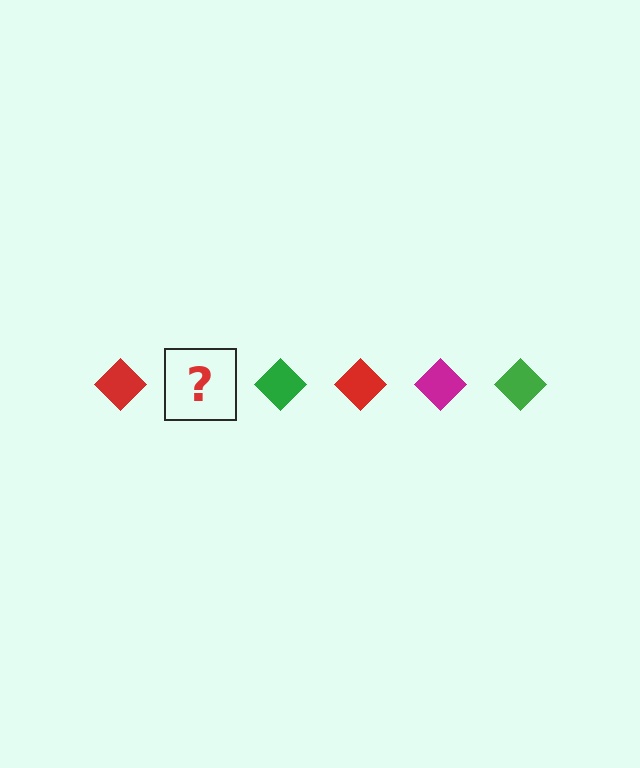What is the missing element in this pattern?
The missing element is a magenta diamond.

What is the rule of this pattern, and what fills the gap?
The rule is that the pattern cycles through red, magenta, green diamonds. The gap should be filled with a magenta diamond.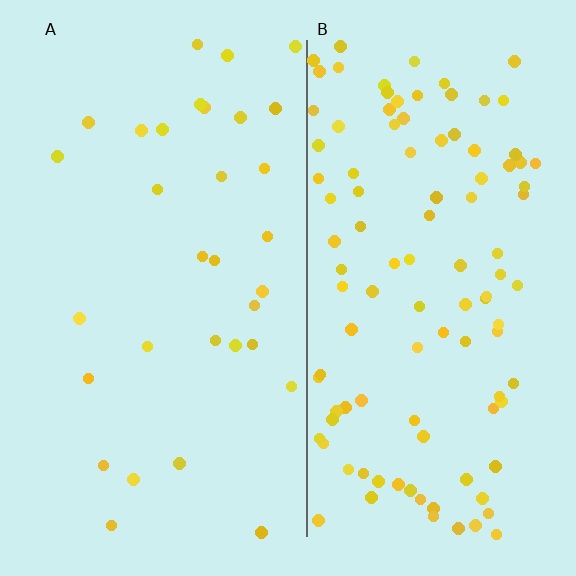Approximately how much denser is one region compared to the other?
Approximately 3.4× — region B over region A.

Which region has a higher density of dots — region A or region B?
B (the right).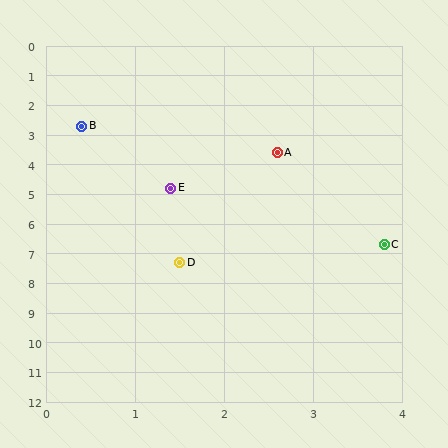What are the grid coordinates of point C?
Point C is at approximately (3.8, 6.7).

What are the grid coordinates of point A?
Point A is at approximately (2.6, 3.6).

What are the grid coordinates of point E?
Point E is at approximately (1.4, 4.8).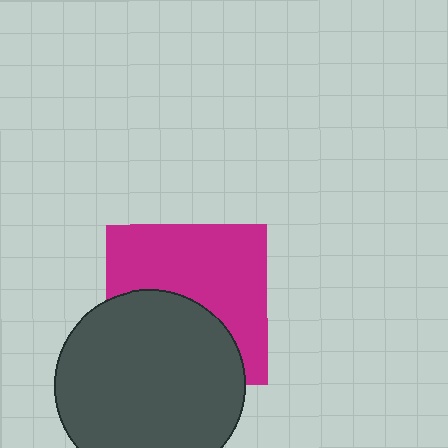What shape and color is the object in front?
The object in front is a dark gray circle.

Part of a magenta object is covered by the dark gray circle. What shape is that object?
It is a square.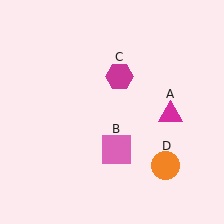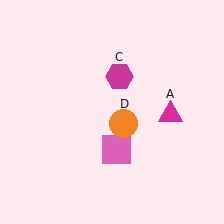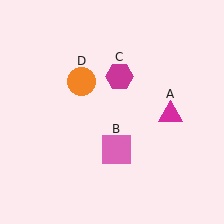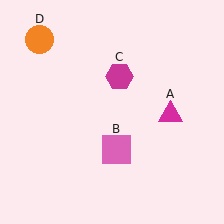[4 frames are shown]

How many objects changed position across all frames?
1 object changed position: orange circle (object D).